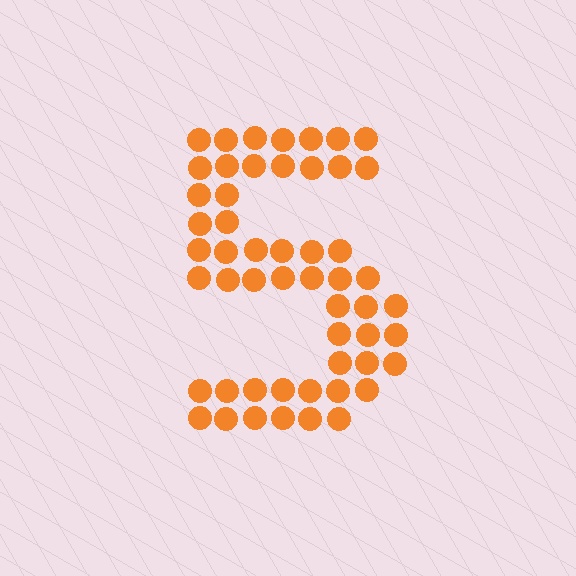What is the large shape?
The large shape is the digit 5.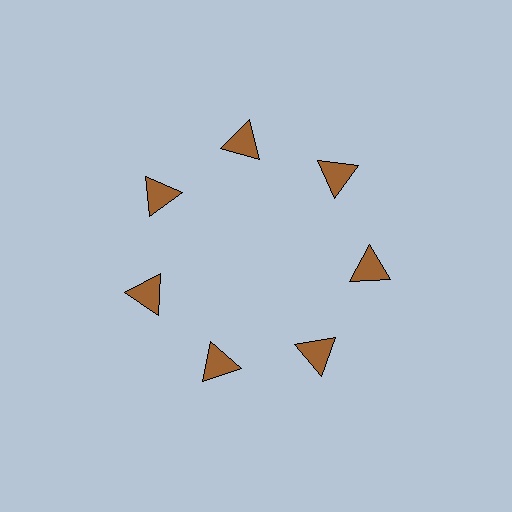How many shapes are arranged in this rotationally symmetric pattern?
There are 7 shapes, arranged in 7 groups of 1.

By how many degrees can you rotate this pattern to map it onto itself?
The pattern maps onto itself every 51 degrees of rotation.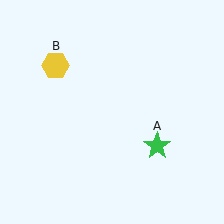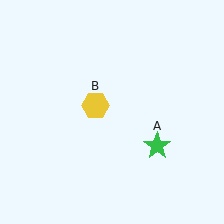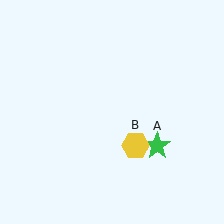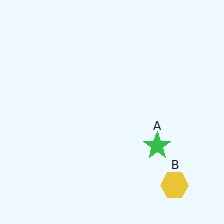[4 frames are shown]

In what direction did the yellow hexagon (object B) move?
The yellow hexagon (object B) moved down and to the right.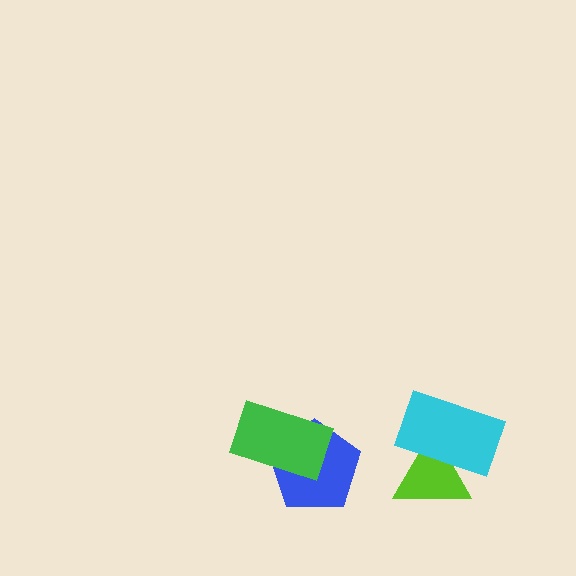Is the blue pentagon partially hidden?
Yes, it is partially covered by another shape.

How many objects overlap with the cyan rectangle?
1 object overlaps with the cyan rectangle.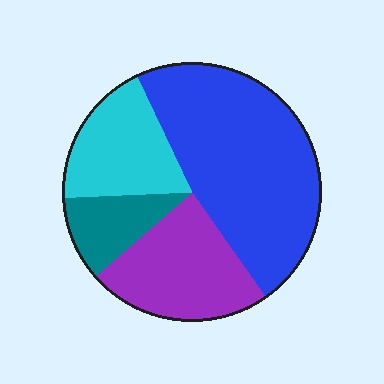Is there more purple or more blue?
Blue.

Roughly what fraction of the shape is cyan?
Cyan takes up about one fifth (1/5) of the shape.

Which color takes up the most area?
Blue, at roughly 45%.